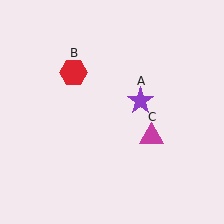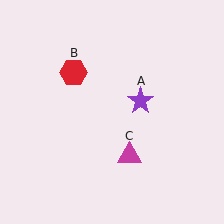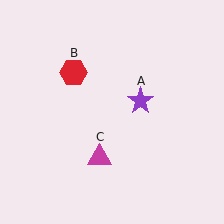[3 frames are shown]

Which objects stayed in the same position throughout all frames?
Purple star (object A) and red hexagon (object B) remained stationary.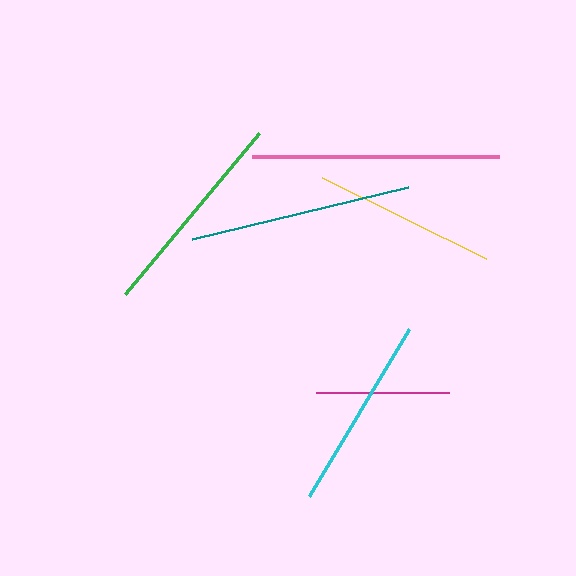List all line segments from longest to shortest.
From longest to shortest: pink, teal, green, cyan, yellow, magenta.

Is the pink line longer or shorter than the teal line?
The pink line is longer than the teal line.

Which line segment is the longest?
The pink line is the longest at approximately 247 pixels.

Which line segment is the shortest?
The magenta line is the shortest at approximately 133 pixels.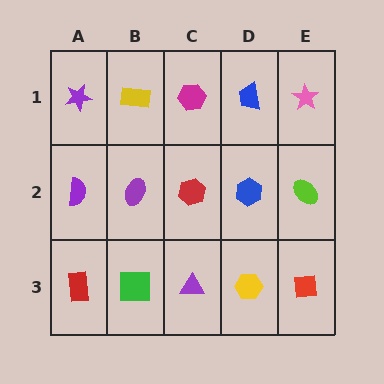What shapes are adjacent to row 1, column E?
A lime ellipse (row 2, column E), a blue trapezoid (row 1, column D).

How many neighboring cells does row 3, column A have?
2.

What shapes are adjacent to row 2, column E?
A pink star (row 1, column E), a red square (row 3, column E), a blue hexagon (row 2, column D).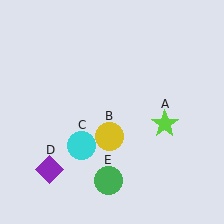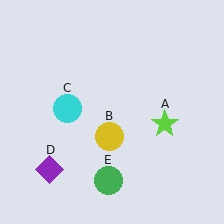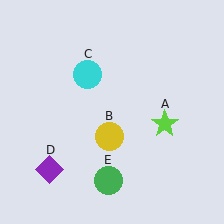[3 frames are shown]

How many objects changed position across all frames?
1 object changed position: cyan circle (object C).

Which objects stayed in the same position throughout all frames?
Lime star (object A) and yellow circle (object B) and purple diamond (object D) and green circle (object E) remained stationary.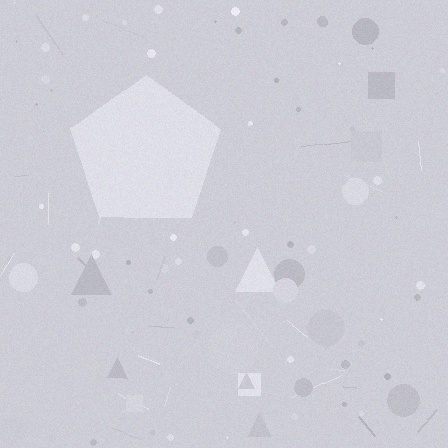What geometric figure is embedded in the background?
A pentagon is embedded in the background.